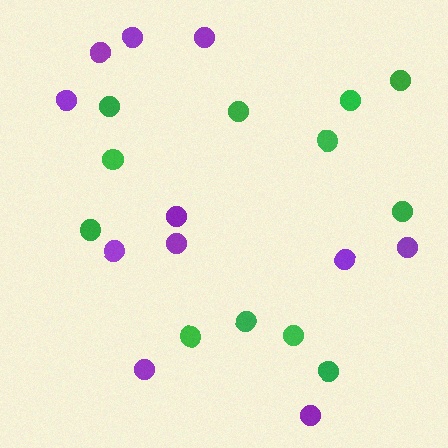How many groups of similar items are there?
There are 2 groups: one group of purple circles (11) and one group of green circles (12).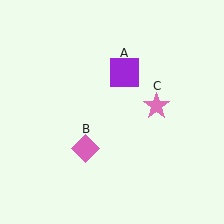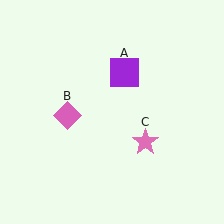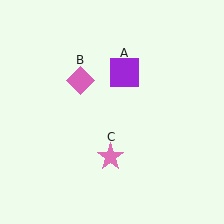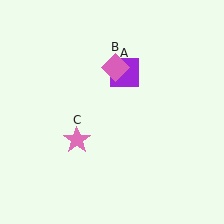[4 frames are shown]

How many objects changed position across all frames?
2 objects changed position: pink diamond (object B), pink star (object C).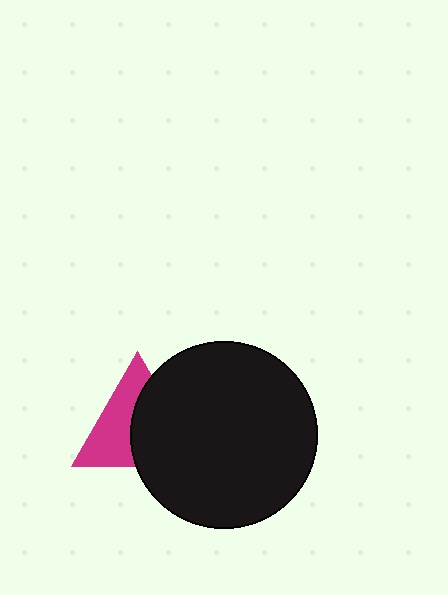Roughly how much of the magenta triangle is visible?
About half of it is visible (roughly 49%).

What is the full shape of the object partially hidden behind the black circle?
The partially hidden object is a magenta triangle.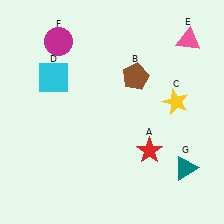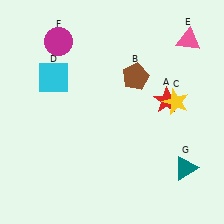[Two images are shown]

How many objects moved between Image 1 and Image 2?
1 object moved between the two images.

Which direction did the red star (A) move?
The red star (A) moved up.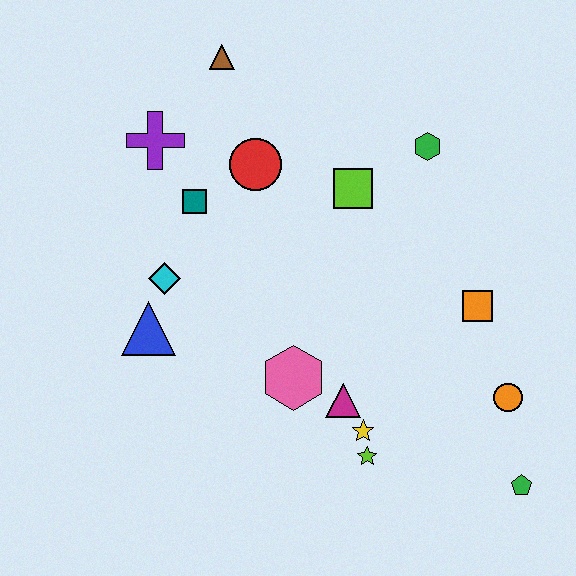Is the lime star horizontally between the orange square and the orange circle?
No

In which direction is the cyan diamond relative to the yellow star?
The cyan diamond is to the left of the yellow star.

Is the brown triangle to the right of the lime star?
No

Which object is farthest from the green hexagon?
The green pentagon is farthest from the green hexagon.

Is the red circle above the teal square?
Yes